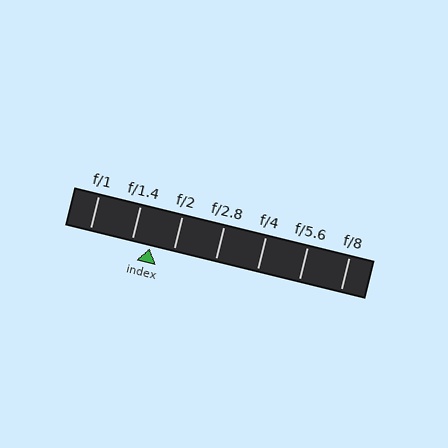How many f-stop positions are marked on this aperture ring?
There are 7 f-stop positions marked.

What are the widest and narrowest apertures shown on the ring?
The widest aperture shown is f/1 and the narrowest is f/8.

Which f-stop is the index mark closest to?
The index mark is closest to f/1.4.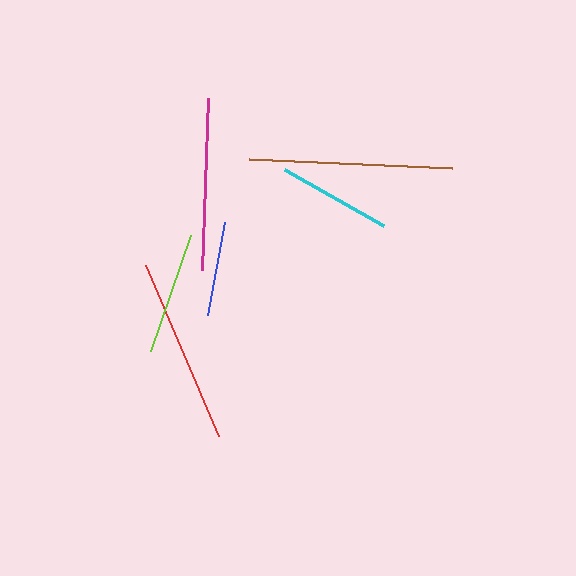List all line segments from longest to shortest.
From longest to shortest: brown, red, magenta, lime, cyan, blue.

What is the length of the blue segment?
The blue segment is approximately 95 pixels long.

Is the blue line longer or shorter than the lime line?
The lime line is longer than the blue line.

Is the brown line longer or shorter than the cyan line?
The brown line is longer than the cyan line.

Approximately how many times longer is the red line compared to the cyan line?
The red line is approximately 1.6 times the length of the cyan line.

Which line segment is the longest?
The brown line is the longest at approximately 204 pixels.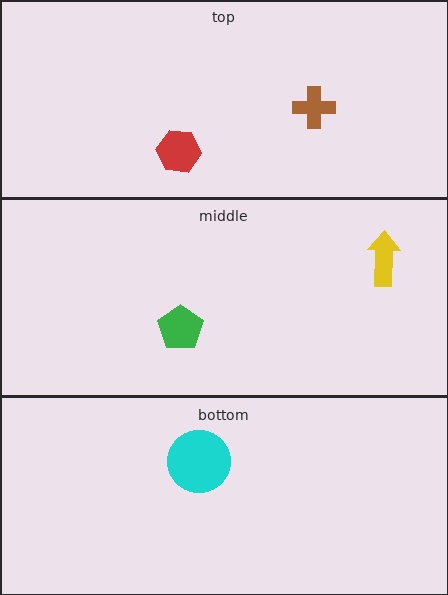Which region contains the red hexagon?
The top region.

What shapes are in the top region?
The red hexagon, the brown cross.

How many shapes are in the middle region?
2.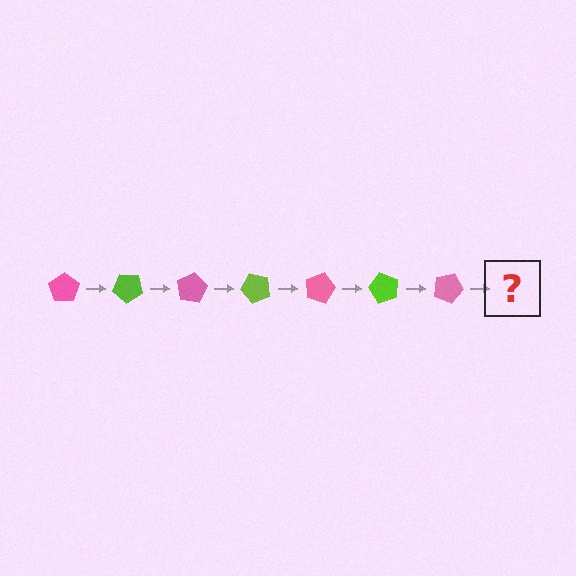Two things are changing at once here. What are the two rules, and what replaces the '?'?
The two rules are that it rotates 40 degrees each step and the color cycles through pink and lime. The '?' should be a lime pentagon, rotated 280 degrees from the start.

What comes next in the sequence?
The next element should be a lime pentagon, rotated 280 degrees from the start.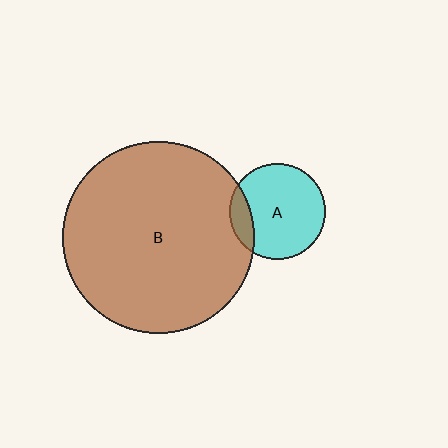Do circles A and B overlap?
Yes.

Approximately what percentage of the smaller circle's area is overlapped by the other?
Approximately 15%.